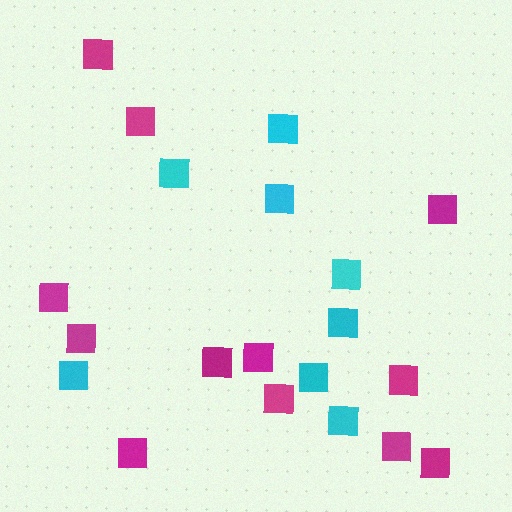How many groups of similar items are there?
There are 2 groups: one group of magenta squares (12) and one group of cyan squares (8).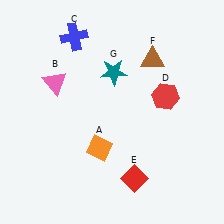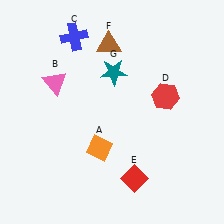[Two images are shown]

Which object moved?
The brown triangle (F) moved left.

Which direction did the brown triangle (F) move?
The brown triangle (F) moved left.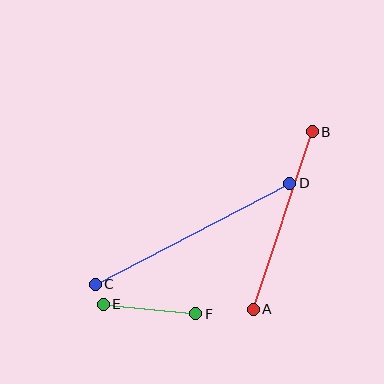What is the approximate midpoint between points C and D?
The midpoint is at approximately (193, 234) pixels.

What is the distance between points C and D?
The distance is approximately 219 pixels.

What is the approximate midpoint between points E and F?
The midpoint is at approximately (150, 309) pixels.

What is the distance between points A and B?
The distance is approximately 187 pixels.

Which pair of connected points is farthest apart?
Points C and D are farthest apart.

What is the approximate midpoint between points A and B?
The midpoint is at approximately (283, 220) pixels.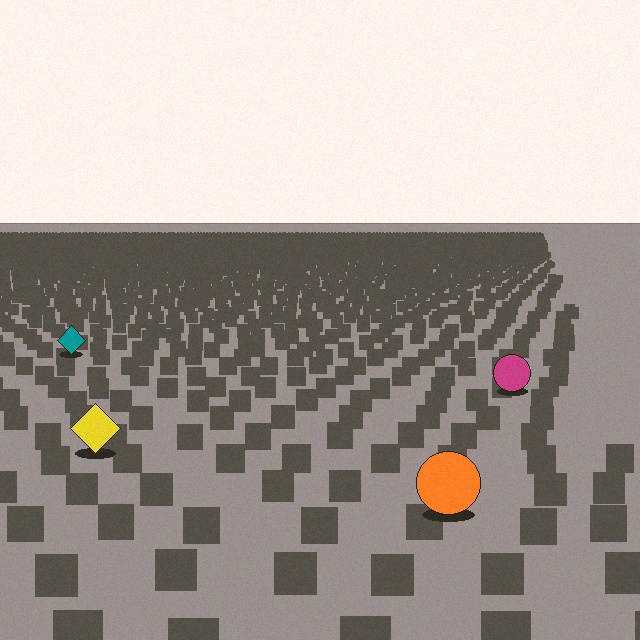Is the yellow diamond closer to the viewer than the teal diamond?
Yes. The yellow diamond is closer — you can tell from the texture gradient: the ground texture is coarser near it.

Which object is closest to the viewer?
The orange circle is closest. The texture marks near it are larger and more spread out.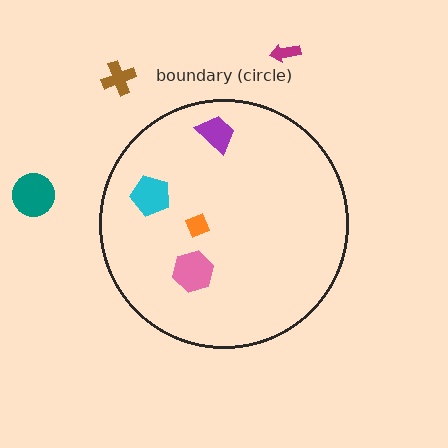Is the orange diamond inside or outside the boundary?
Inside.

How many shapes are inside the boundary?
4 inside, 3 outside.